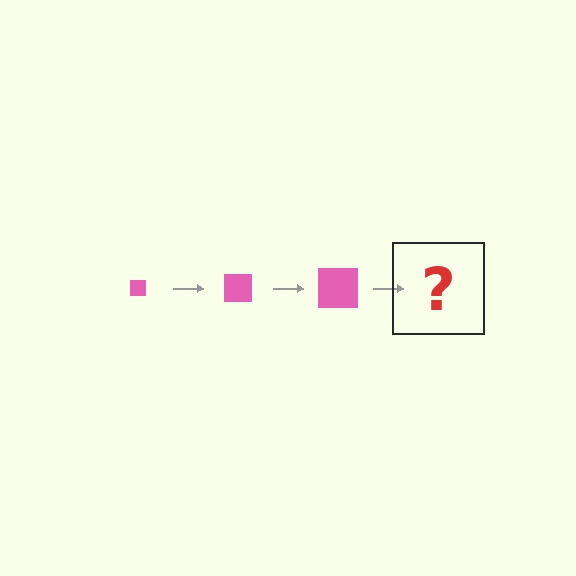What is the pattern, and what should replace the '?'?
The pattern is that the square gets progressively larger each step. The '?' should be a pink square, larger than the previous one.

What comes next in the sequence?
The next element should be a pink square, larger than the previous one.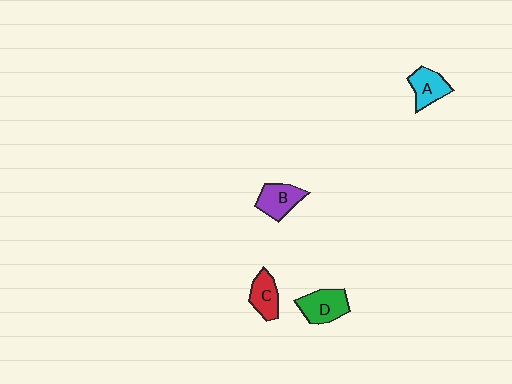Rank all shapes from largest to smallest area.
From largest to smallest: D (green), B (purple), A (cyan), C (red).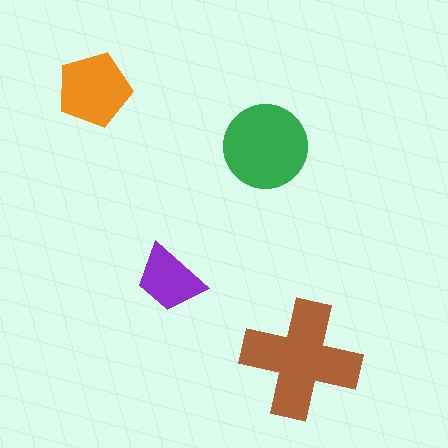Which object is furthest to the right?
The brown cross is rightmost.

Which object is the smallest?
The purple trapezoid.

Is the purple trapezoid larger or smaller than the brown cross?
Smaller.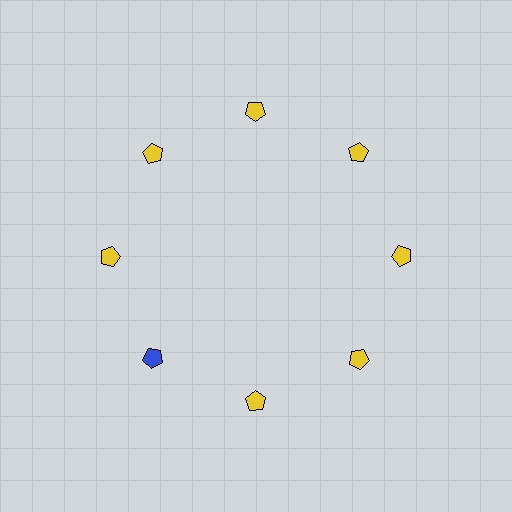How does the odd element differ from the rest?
It has a different color: blue instead of yellow.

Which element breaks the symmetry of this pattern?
The blue pentagon at roughly the 8 o'clock position breaks the symmetry. All other shapes are yellow pentagons.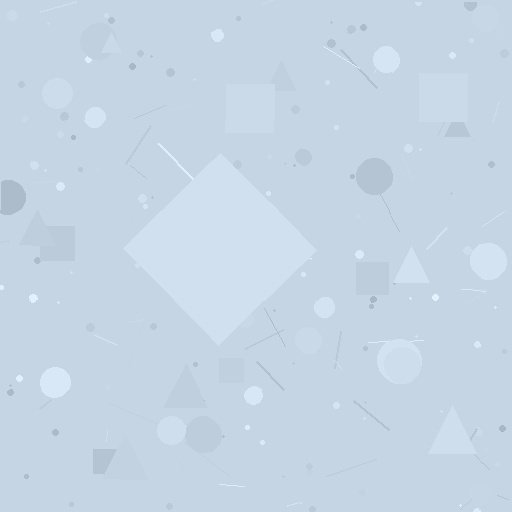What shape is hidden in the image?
A diamond is hidden in the image.